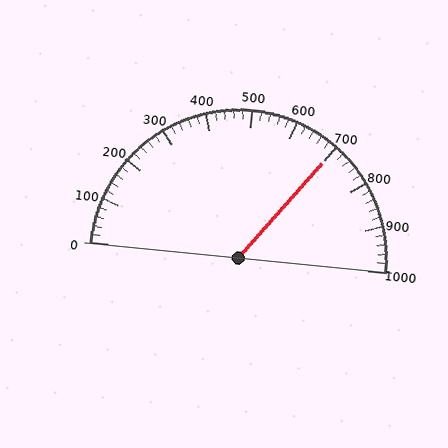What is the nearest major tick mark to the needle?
The nearest major tick mark is 700.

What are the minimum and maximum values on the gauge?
The gauge ranges from 0 to 1000.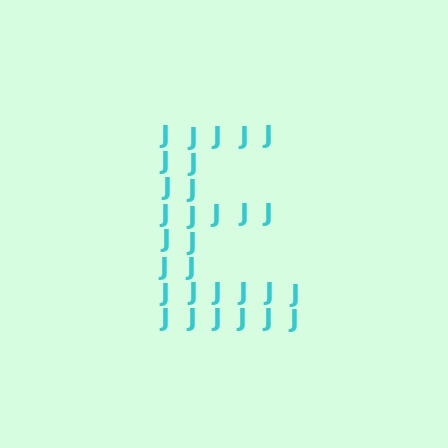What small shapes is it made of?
It is made of small letter J's.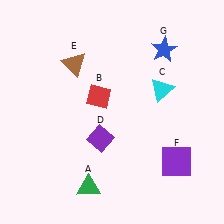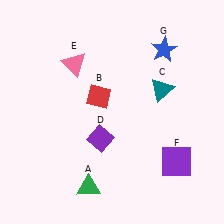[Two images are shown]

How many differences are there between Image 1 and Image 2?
There are 2 differences between the two images.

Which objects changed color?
C changed from cyan to teal. E changed from brown to pink.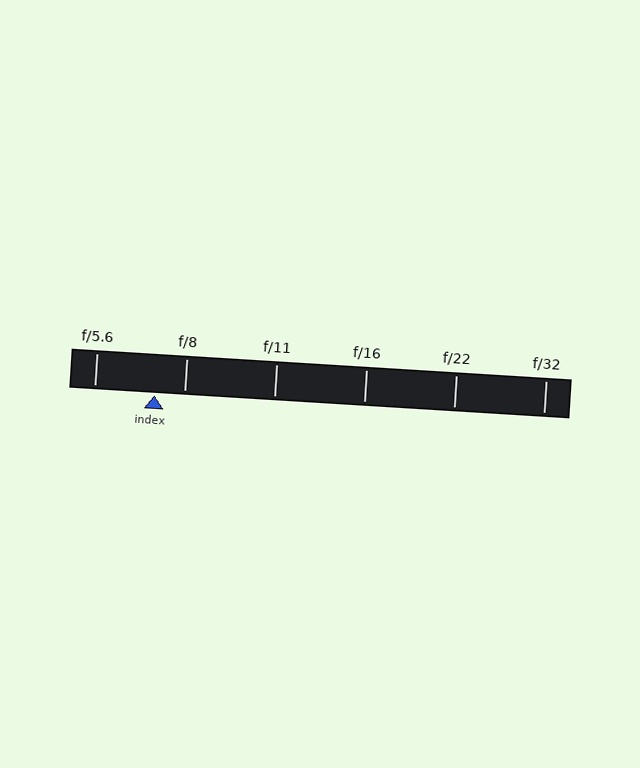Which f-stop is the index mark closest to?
The index mark is closest to f/8.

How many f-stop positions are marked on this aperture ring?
There are 6 f-stop positions marked.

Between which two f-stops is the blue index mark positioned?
The index mark is between f/5.6 and f/8.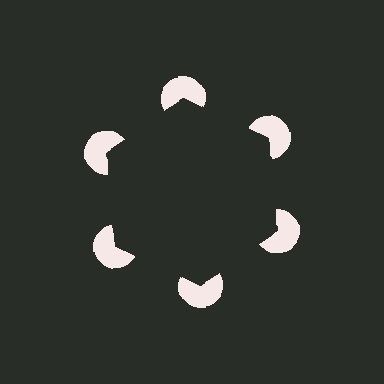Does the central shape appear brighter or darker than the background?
It typically appears slightly darker than the background, even though no actual brightness change is drawn.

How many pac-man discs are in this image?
There are 6 — one at each vertex of the illusory hexagon.